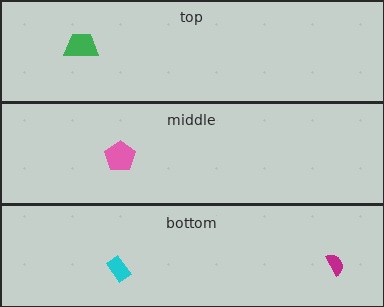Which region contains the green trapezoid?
The top region.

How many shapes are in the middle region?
1.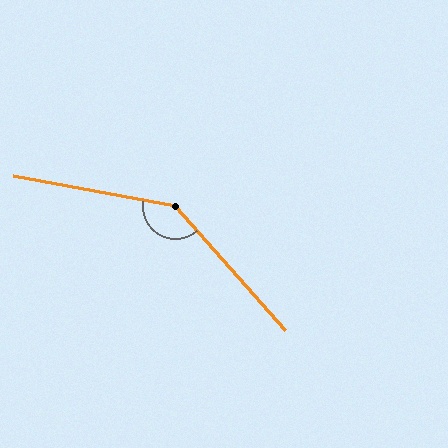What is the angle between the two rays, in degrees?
Approximately 142 degrees.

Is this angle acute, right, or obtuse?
It is obtuse.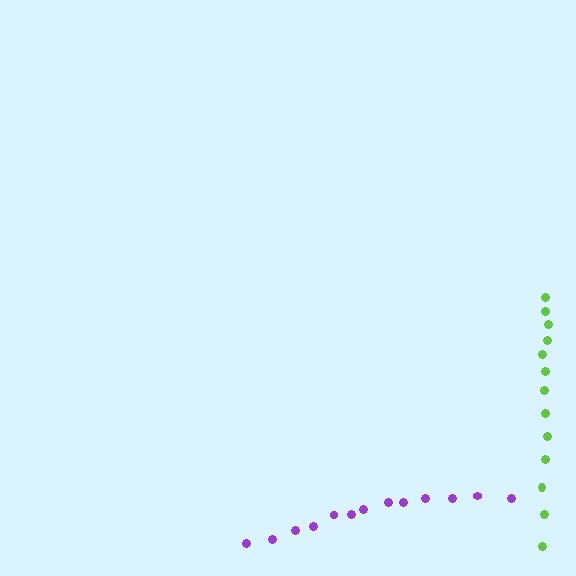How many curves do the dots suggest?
There are 2 distinct paths.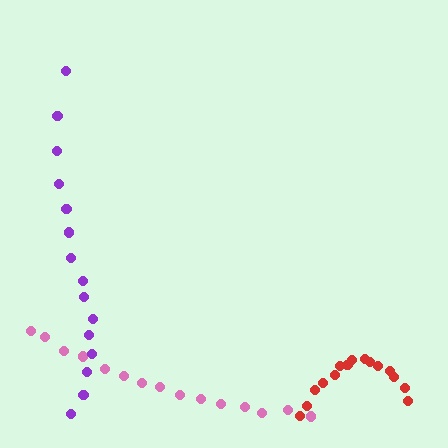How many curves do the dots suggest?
There are 3 distinct paths.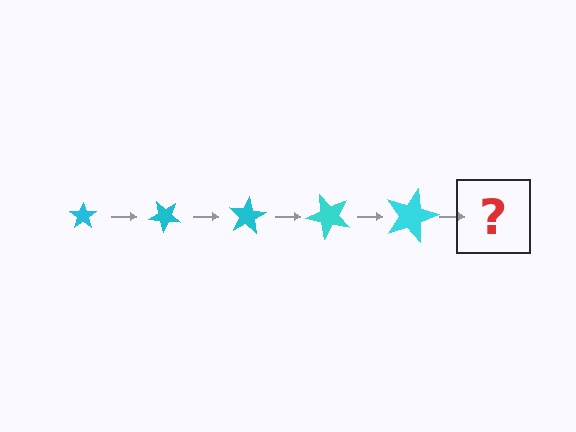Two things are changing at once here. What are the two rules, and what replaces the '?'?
The two rules are that the star grows larger each step and it rotates 40 degrees each step. The '?' should be a star, larger than the previous one and rotated 200 degrees from the start.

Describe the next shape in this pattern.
It should be a star, larger than the previous one and rotated 200 degrees from the start.